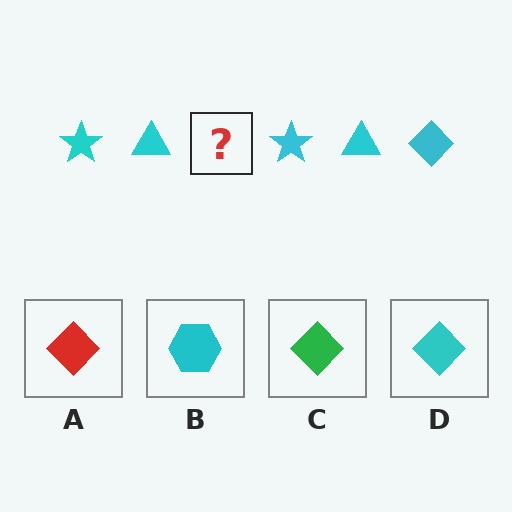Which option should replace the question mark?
Option D.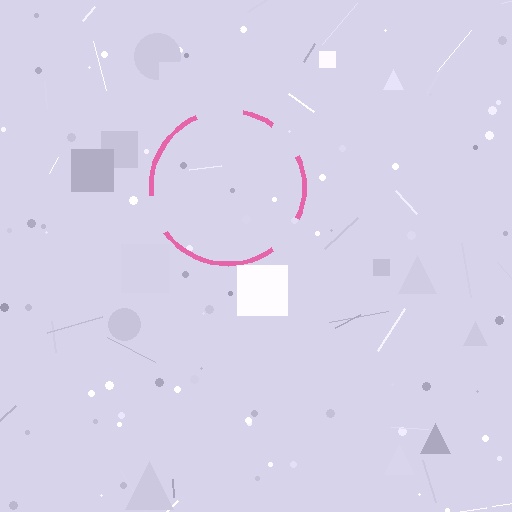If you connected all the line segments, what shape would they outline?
They would outline a circle.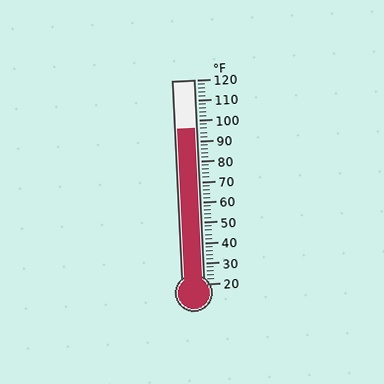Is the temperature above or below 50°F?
The temperature is above 50°F.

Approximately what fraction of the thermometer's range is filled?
The thermometer is filled to approximately 75% of its range.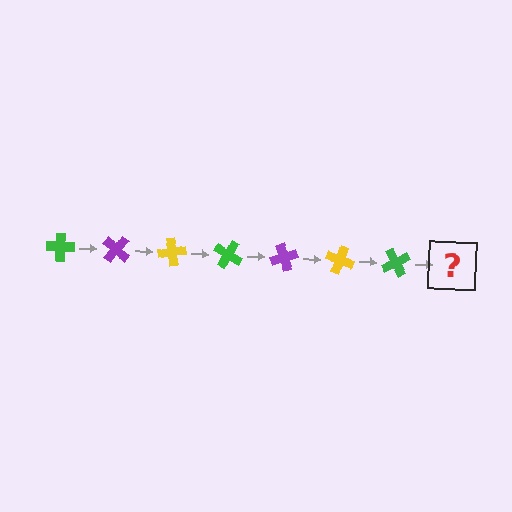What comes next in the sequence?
The next element should be a purple cross, rotated 280 degrees from the start.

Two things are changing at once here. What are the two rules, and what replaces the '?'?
The two rules are that it rotates 40 degrees each step and the color cycles through green, purple, and yellow. The '?' should be a purple cross, rotated 280 degrees from the start.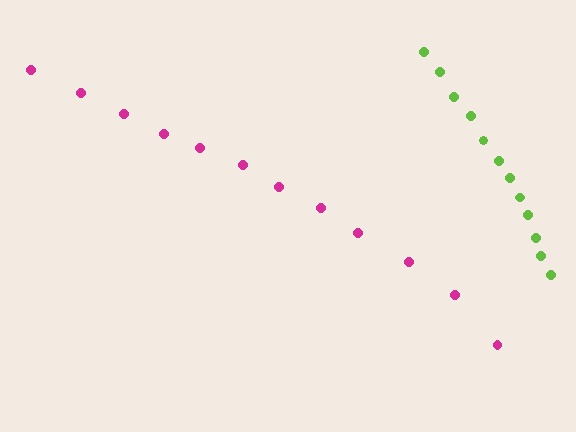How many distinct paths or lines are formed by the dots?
There are 2 distinct paths.